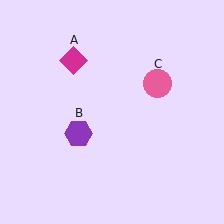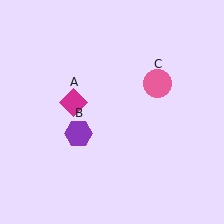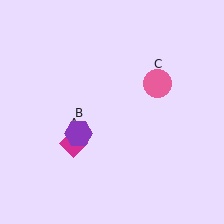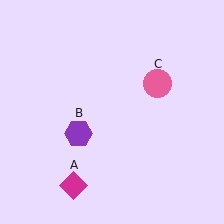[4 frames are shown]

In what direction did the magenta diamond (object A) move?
The magenta diamond (object A) moved down.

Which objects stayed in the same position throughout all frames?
Purple hexagon (object B) and pink circle (object C) remained stationary.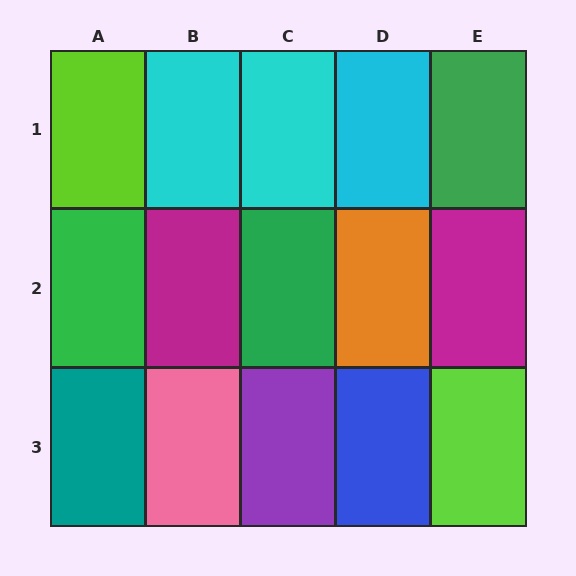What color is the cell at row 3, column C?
Purple.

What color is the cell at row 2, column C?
Green.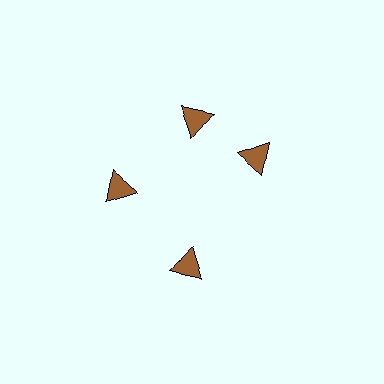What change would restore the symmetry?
The symmetry would be restored by rotating it back into even spacing with its neighbors so that all 4 triangles sit at equal angles and equal distance from the center.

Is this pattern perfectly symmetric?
No. The 4 brown triangles are arranged in a ring, but one element near the 3 o'clock position is rotated out of alignment along the ring, breaking the 4-fold rotational symmetry.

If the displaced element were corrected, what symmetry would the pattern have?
It would have 4-fold rotational symmetry — the pattern would map onto itself every 90 degrees.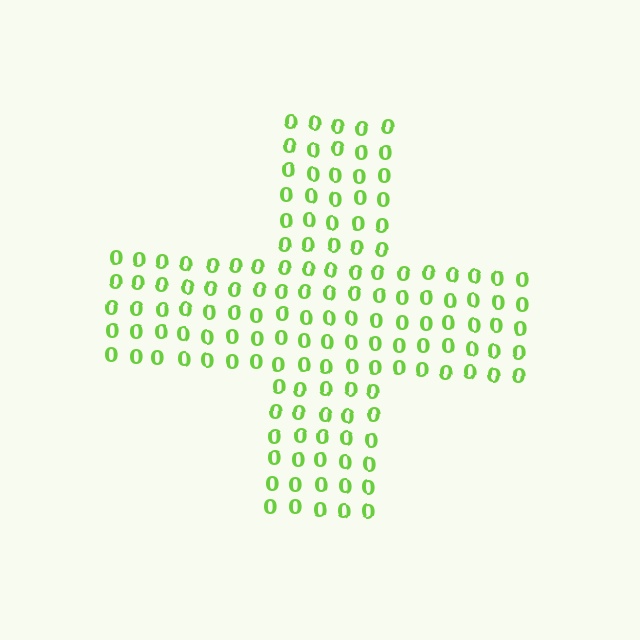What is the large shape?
The large shape is a cross.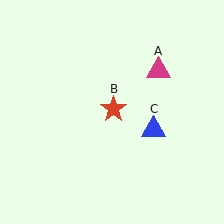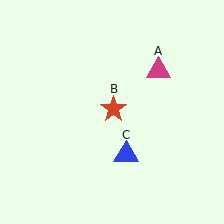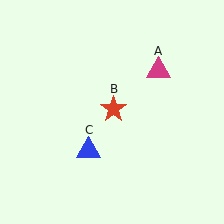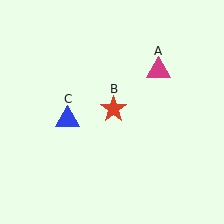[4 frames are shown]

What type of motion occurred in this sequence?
The blue triangle (object C) rotated clockwise around the center of the scene.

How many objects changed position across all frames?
1 object changed position: blue triangle (object C).